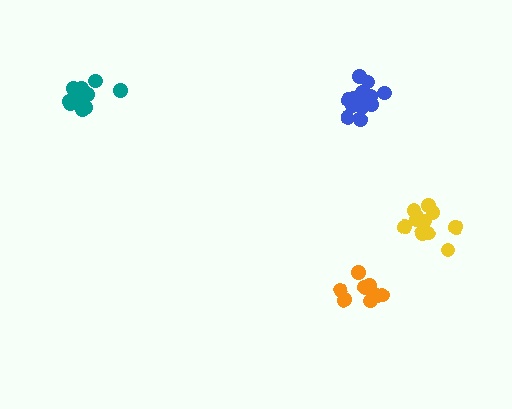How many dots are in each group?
Group 1: 12 dots, Group 2: 11 dots, Group 3: 8 dots, Group 4: 12 dots (43 total).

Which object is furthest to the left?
The teal cluster is leftmost.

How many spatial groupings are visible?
There are 4 spatial groupings.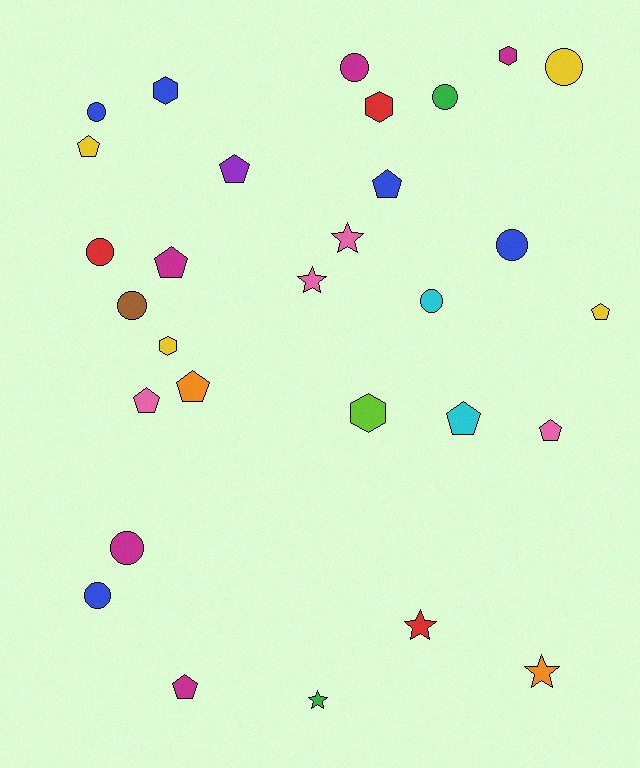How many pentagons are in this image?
There are 10 pentagons.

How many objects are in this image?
There are 30 objects.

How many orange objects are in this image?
There are 2 orange objects.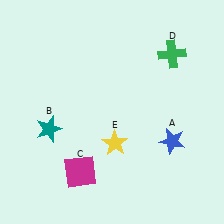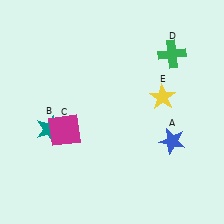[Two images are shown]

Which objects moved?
The objects that moved are: the magenta square (C), the yellow star (E).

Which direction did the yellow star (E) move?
The yellow star (E) moved right.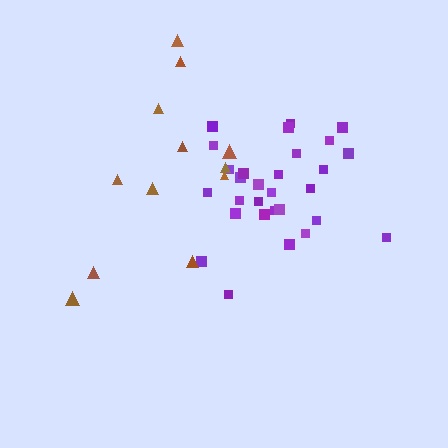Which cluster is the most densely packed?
Purple.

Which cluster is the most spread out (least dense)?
Brown.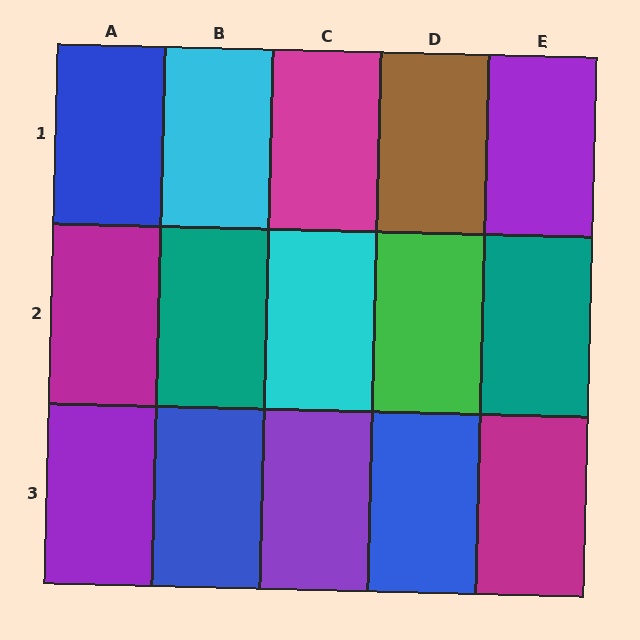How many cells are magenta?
3 cells are magenta.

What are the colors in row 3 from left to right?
Purple, blue, purple, blue, magenta.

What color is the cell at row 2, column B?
Teal.